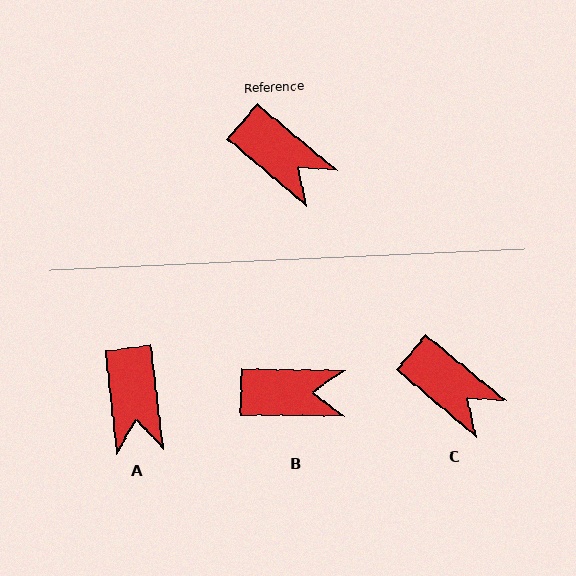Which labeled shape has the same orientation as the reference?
C.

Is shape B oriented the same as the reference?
No, it is off by about 39 degrees.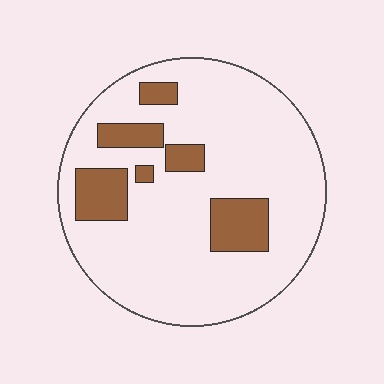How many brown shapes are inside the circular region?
6.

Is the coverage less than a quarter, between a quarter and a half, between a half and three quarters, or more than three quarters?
Less than a quarter.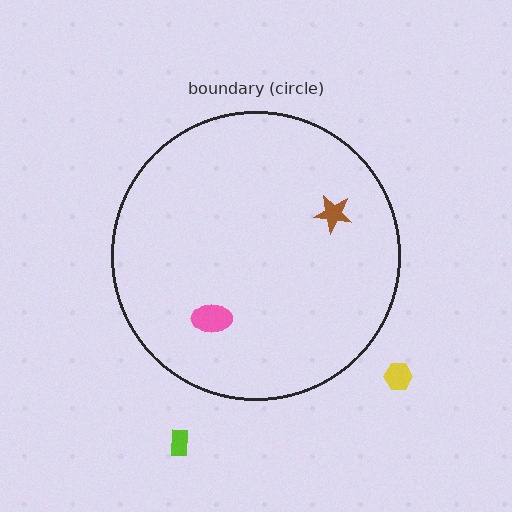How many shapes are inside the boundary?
2 inside, 2 outside.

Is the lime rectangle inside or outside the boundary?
Outside.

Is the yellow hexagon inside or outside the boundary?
Outside.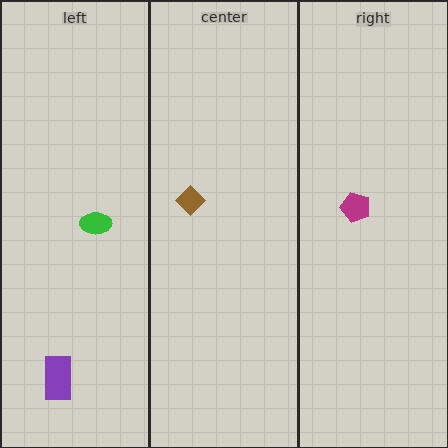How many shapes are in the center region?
1.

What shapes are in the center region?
The brown diamond.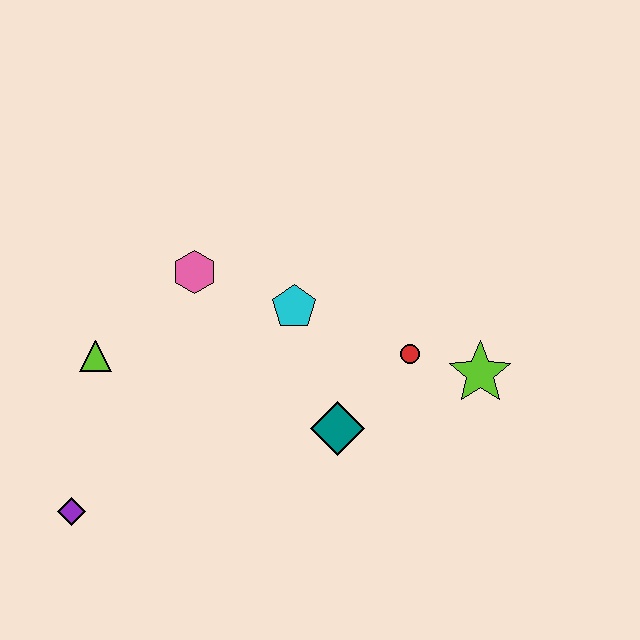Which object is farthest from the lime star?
The purple diamond is farthest from the lime star.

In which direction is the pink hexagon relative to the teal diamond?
The pink hexagon is above the teal diamond.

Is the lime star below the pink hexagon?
Yes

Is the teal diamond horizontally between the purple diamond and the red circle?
Yes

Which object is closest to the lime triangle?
The pink hexagon is closest to the lime triangle.